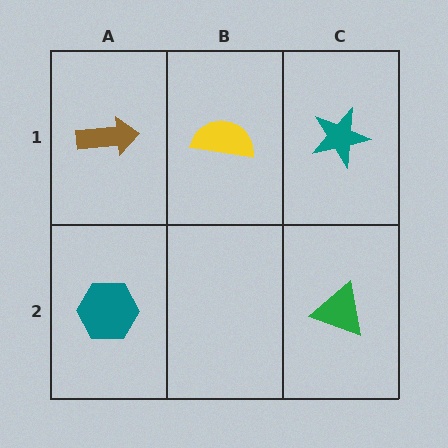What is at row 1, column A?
A brown arrow.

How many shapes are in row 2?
2 shapes.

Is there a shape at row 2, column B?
No, that cell is empty.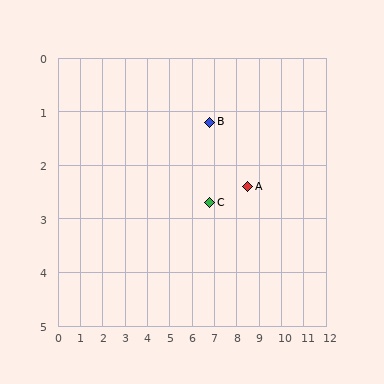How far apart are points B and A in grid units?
Points B and A are about 2.1 grid units apart.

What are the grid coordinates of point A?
Point A is at approximately (8.5, 2.4).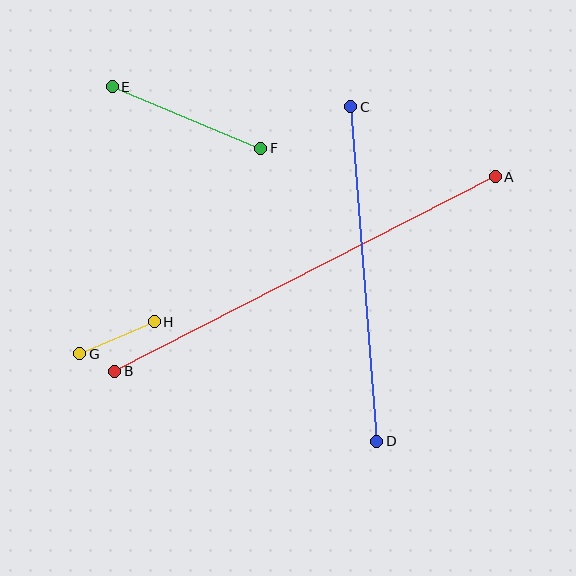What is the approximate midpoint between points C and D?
The midpoint is at approximately (364, 274) pixels.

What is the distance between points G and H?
The distance is approximately 81 pixels.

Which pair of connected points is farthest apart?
Points A and B are farthest apart.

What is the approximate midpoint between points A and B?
The midpoint is at approximately (305, 274) pixels.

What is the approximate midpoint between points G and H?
The midpoint is at approximately (117, 338) pixels.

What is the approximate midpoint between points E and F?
The midpoint is at approximately (186, 117) pixels.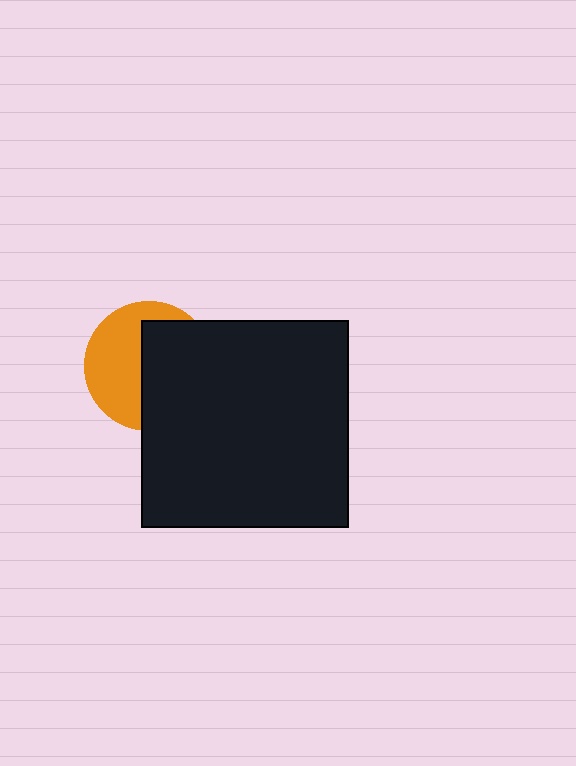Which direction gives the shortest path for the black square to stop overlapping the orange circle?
Moving right gives the shortest separation.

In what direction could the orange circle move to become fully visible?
The orange circle could move left. That would shift it out from behind the black square entirely.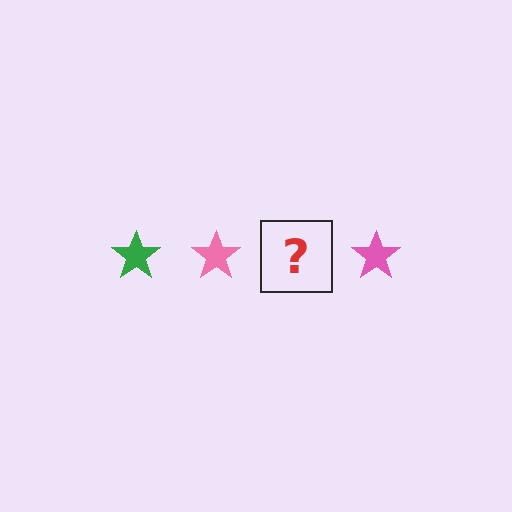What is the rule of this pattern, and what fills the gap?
The rule is that the pattern cycles through green, pink stars. The gap should be filled with a green star.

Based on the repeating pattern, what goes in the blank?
The blank should be a green star.